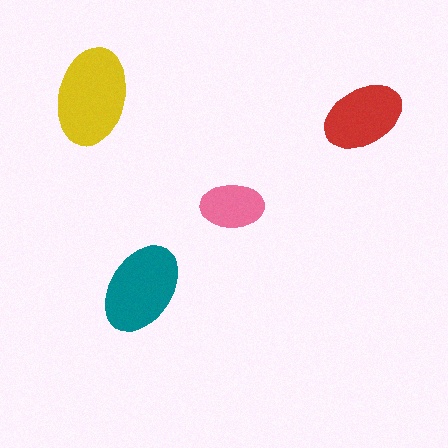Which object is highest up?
The yellow ellipse is topmost.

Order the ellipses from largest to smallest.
the yellow one, the teal one, the red one, the pink one.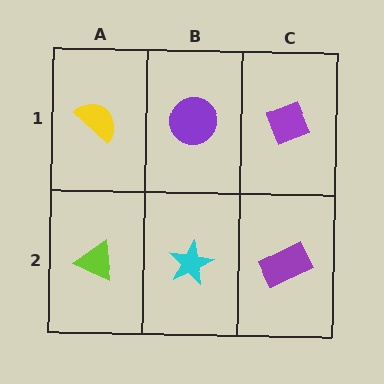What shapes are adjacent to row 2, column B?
A purple circle (row 1, column B), a lime triangle (row 2, column A), a purple rectangle (row 2, column C).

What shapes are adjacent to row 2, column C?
A purple diamond (row 1, column C), a cyan star (row 2, column B).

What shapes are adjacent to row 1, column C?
A purple rectangle (row 2, column C), a purple circle (row 1, column B).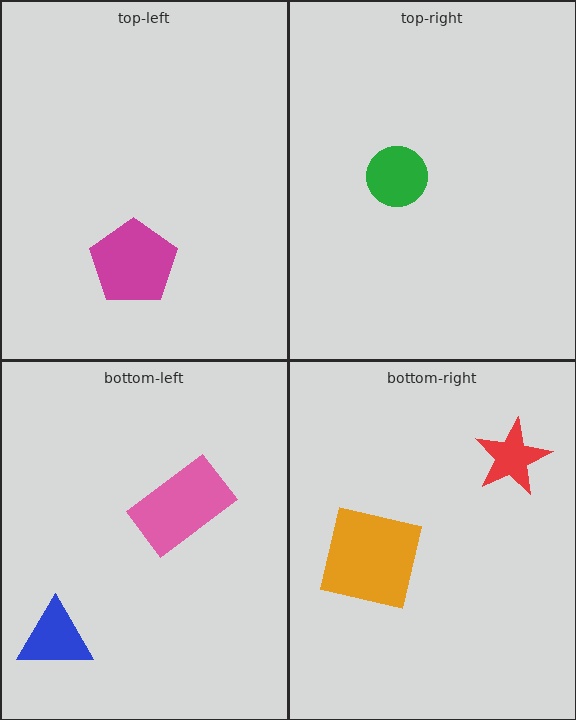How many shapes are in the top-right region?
1.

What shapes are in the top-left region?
The magenta pentagon.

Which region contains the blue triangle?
The bottom-left region.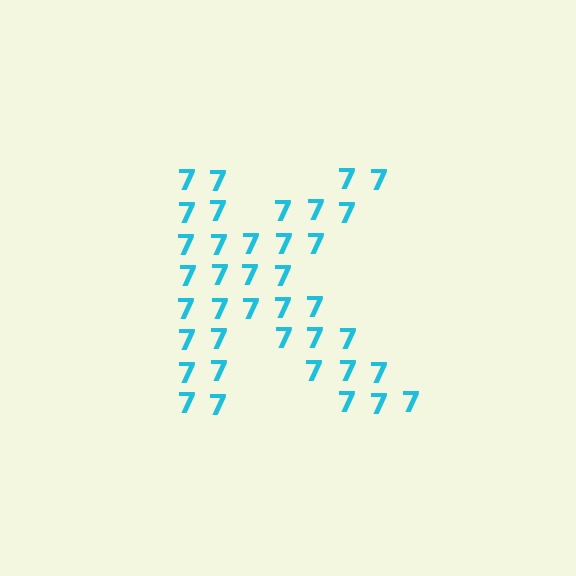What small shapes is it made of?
It is made of small digit 7's.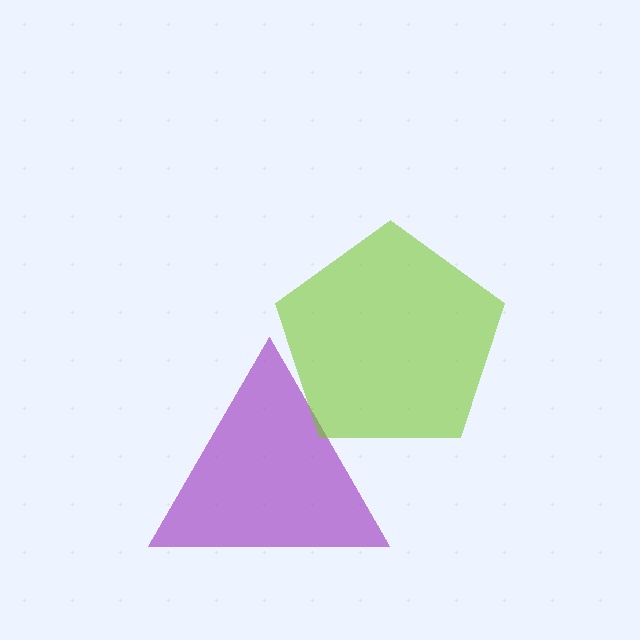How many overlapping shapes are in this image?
There are 2 overlapping shapes in the image.